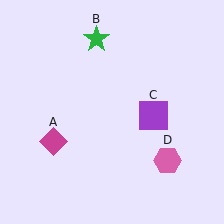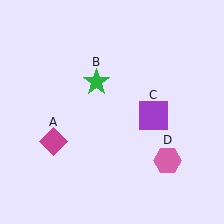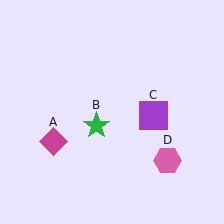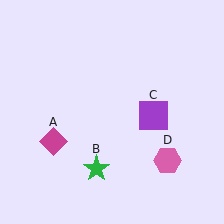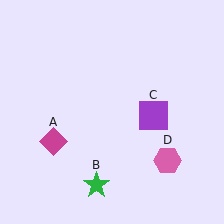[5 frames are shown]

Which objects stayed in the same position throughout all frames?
Magenta diamond (object A) and purple square (object C) and pink hexagon (object D) remained stationary.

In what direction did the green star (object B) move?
The green star (object B) moved down.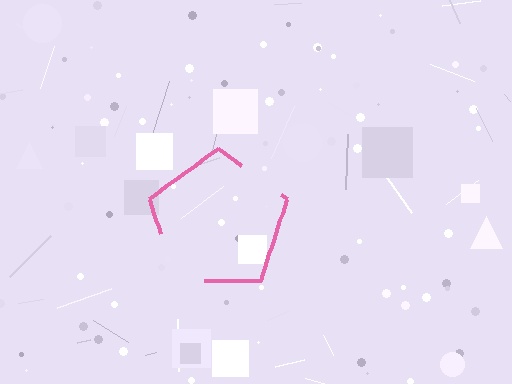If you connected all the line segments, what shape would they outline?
They would outline a pentagon.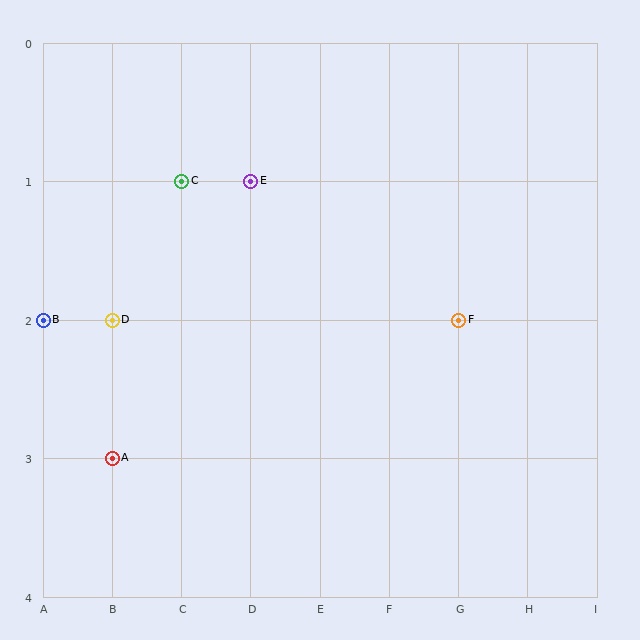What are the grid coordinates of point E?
Point E is at grid coordinates (D, 1).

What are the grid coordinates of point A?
Point A is at grid coordinates (B, 3).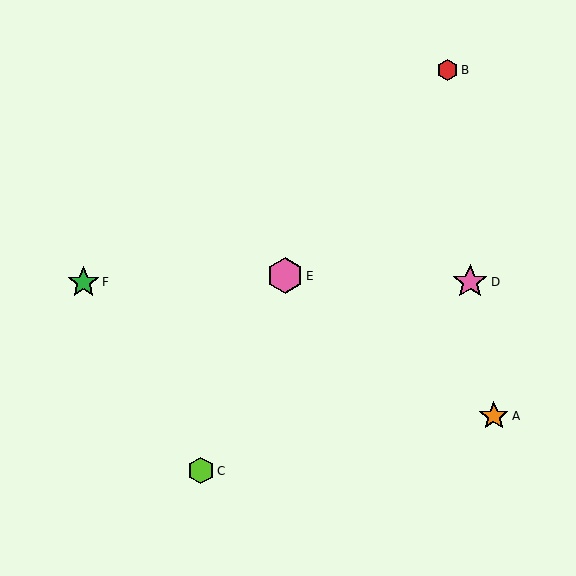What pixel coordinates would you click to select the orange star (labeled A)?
Click at (494, 416) to select the orange star A.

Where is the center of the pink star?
The center of the pink star is at (470, 282).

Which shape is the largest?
The pink hexagon (labeled E) is the largest.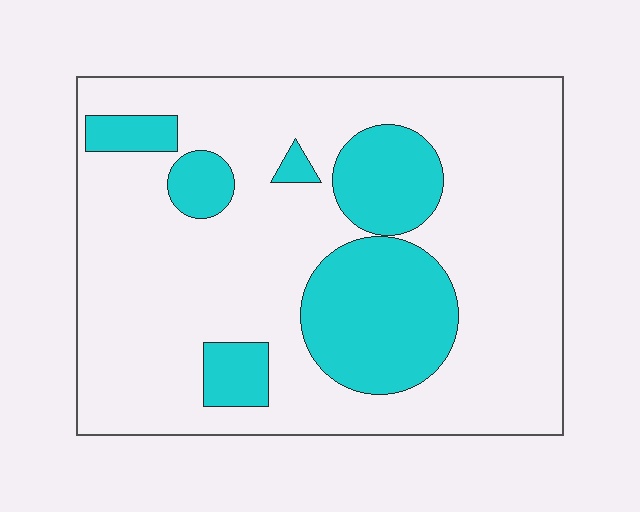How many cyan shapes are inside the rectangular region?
6.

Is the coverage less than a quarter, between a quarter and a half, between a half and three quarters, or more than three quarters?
Less than a quarter.